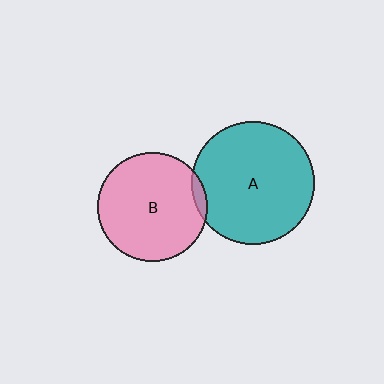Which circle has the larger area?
Circle A (teal).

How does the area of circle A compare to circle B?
Approximately 1.3 times.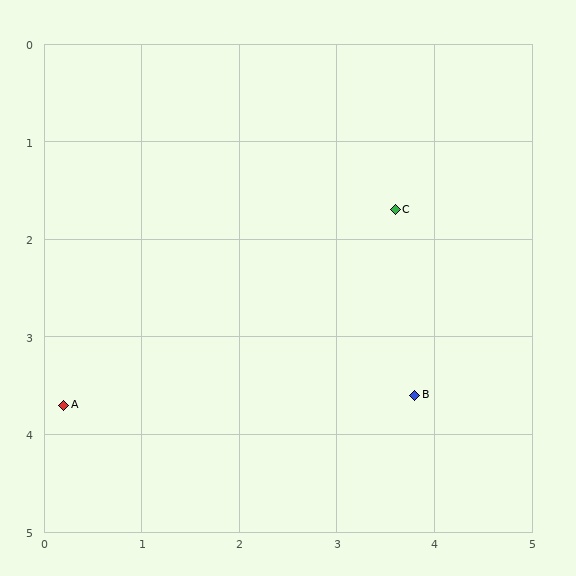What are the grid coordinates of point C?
Point C is at approximately (3.6, 1.7).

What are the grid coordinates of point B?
Point B is at approximately (3.8, 3.6).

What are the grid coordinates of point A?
Point A is at approximately (0.2, 3.7).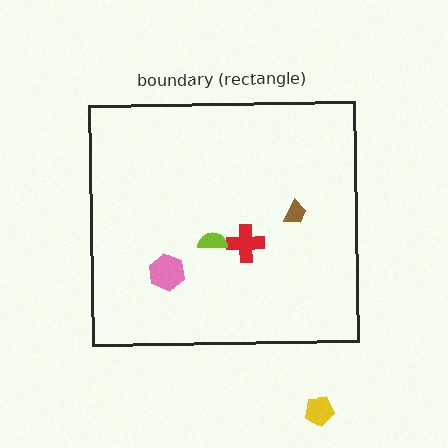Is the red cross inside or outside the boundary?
Inside.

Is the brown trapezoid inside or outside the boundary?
Inside.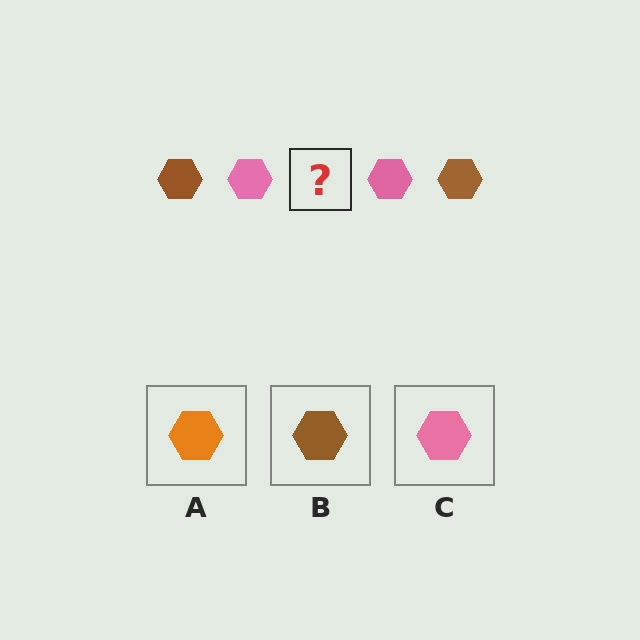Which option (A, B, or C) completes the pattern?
B.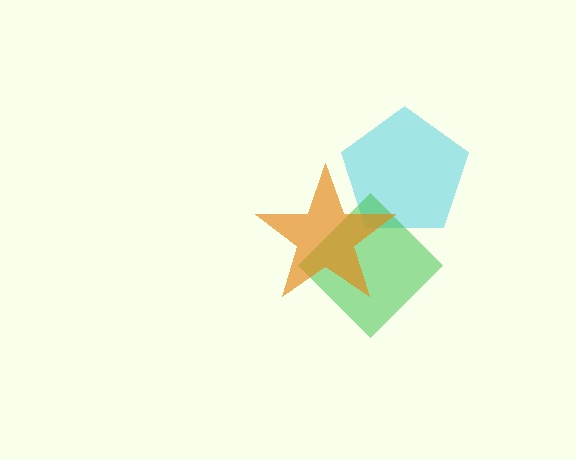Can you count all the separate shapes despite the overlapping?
Yes, there are 3 separate shapes.